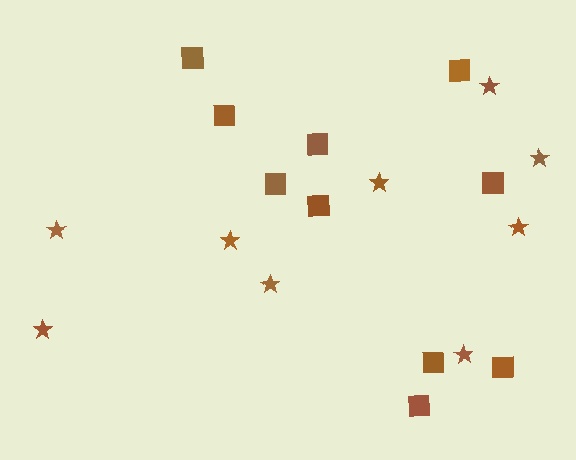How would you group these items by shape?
There are 2 groups: one group of stars (9) and one group of squares (10).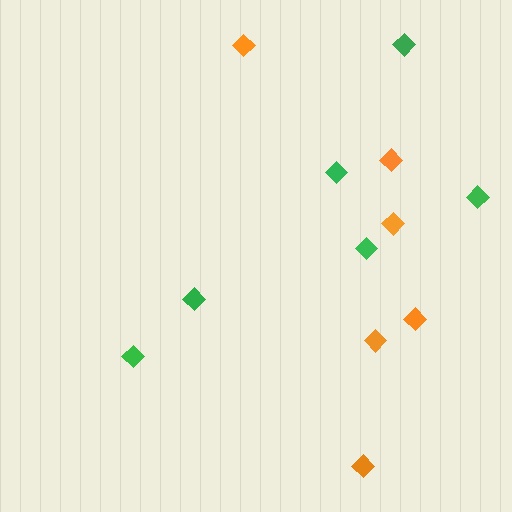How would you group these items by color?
There are 2 groups: one group of orange diamonds (6) and one group of green diamonds (6).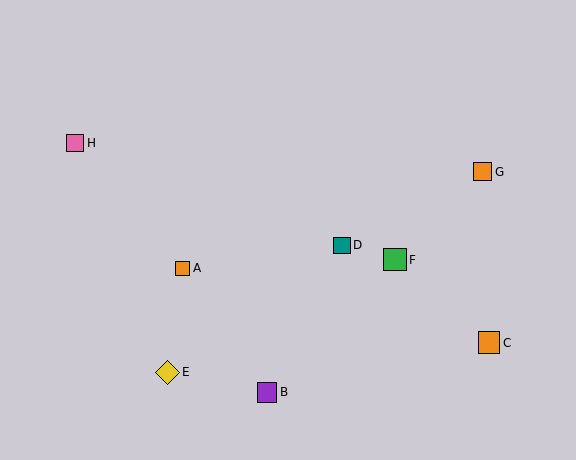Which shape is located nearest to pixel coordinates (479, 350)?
The orange square (labeled C) at (489, 343) is nearest to that location.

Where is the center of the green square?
The center of the green square is at (395, 260).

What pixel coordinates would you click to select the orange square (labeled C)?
Click at (489, 343) to select the orange square C.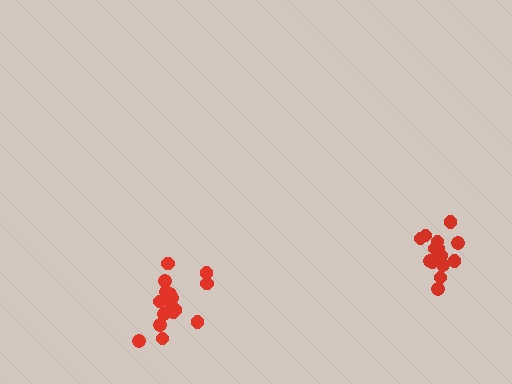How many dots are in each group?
Group 1: 15 dots, Group 2: 16 dots (31 total).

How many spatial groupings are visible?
There are 2 spatial groupings.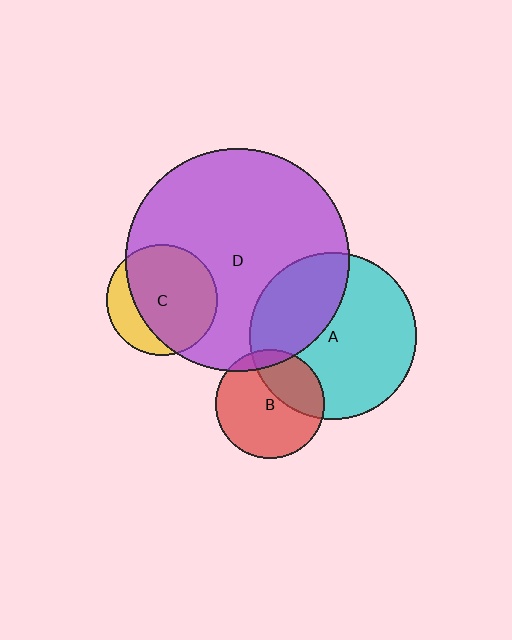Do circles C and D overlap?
Yes.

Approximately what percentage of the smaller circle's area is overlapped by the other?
Approximately 75%.